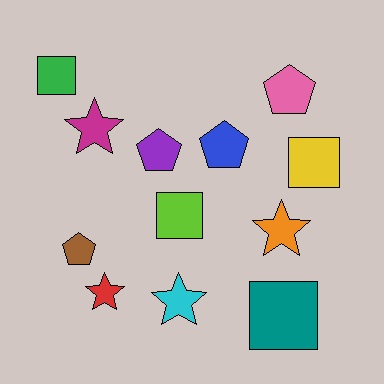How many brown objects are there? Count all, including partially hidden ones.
There is 1 brown object.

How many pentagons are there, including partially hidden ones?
There are 4 pentagons.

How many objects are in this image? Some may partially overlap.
There are 12 objects.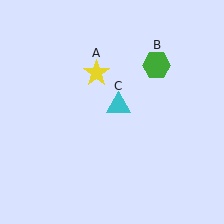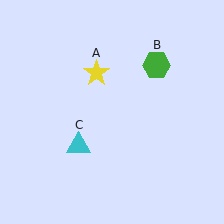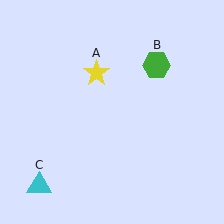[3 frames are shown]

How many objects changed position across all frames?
1 object changed position: cyan triangle (object C).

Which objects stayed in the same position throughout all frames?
Yellow star (object A) and green hexagon (object B) remained stationary.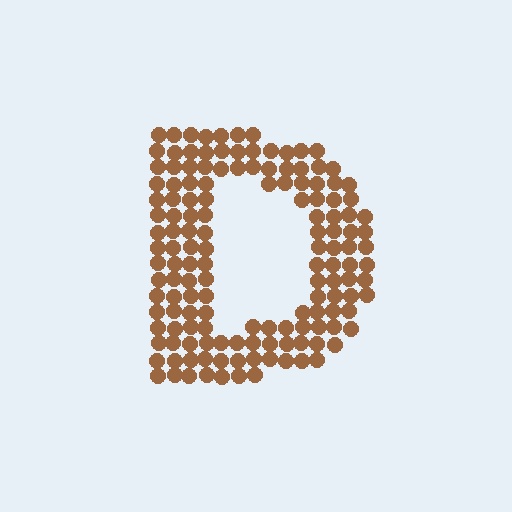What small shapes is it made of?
It is made of small circles.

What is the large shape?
The large shape is the letter D.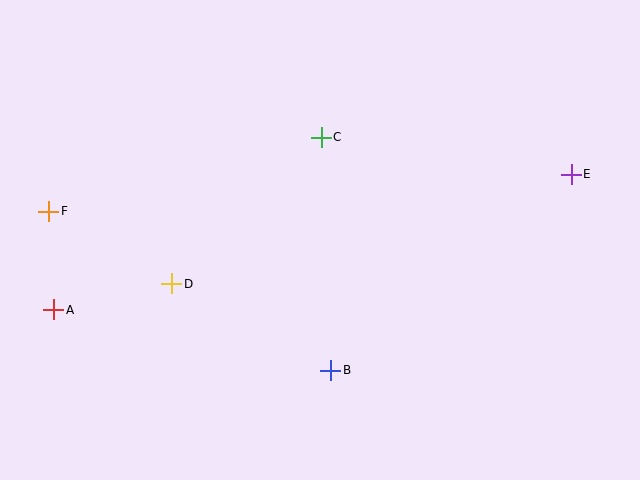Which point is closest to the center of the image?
Point C at (321, 137) is closest to the center.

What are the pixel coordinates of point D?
Point D is at (172, 284).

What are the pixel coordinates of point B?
Point B is at (331, 370).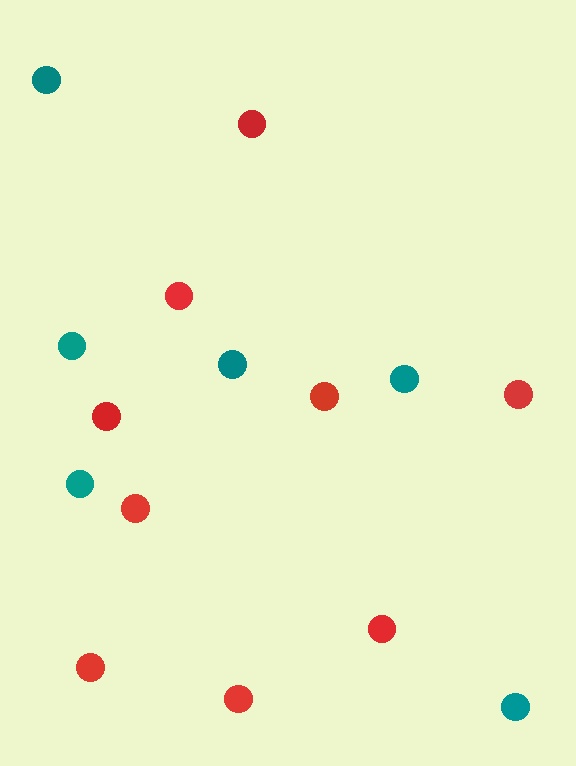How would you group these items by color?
There are 2 groups: one group of red circles (9) and one group of teal circles (6).